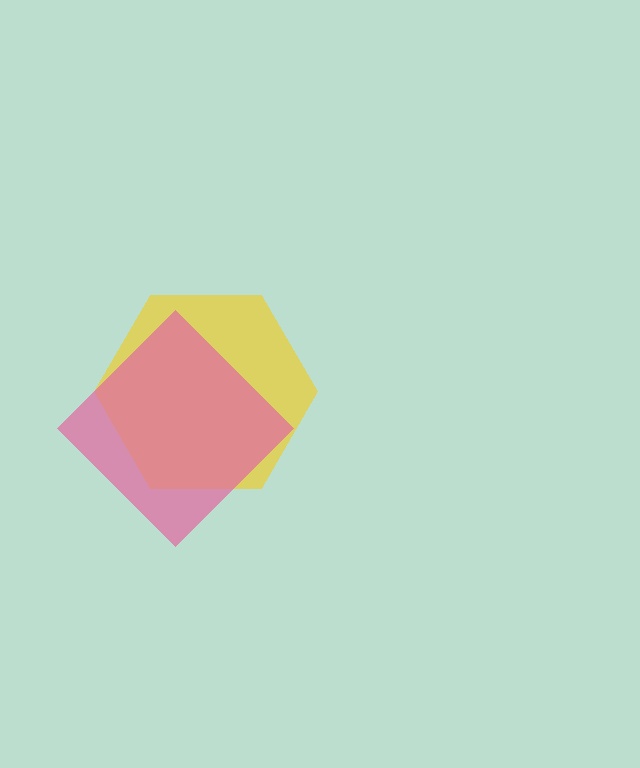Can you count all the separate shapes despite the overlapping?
Yes, there are 2 separate shapes.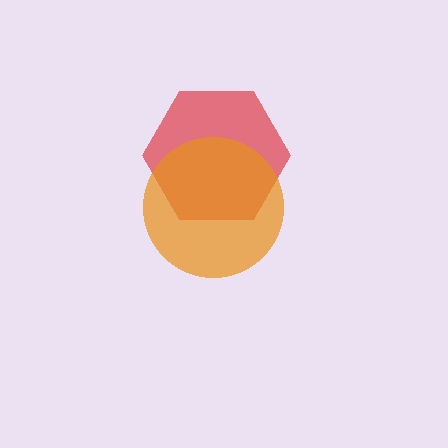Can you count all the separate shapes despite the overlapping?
Yes, there are 2 separate shapes.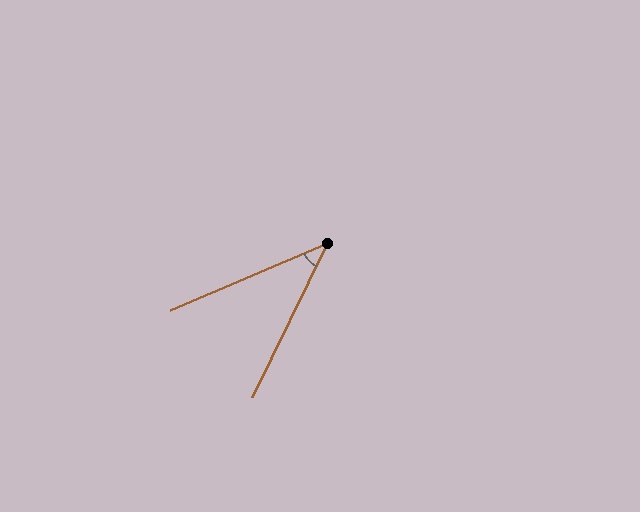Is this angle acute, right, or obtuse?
It is acute.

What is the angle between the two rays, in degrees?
Approximately 41 degrees.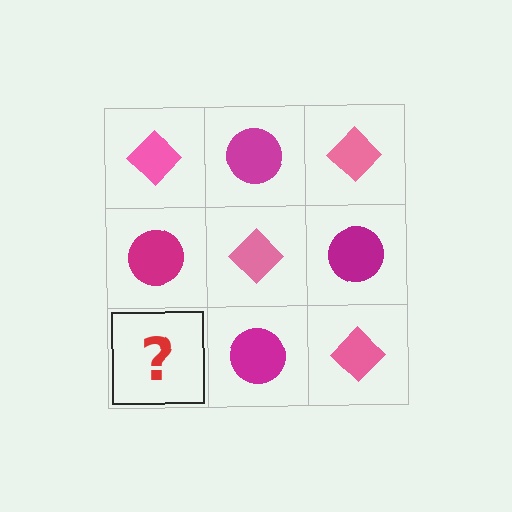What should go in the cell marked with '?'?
The missing cell should contain a pink diamond.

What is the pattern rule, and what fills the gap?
The rule is that it alternates pink diamond and magenta circle in a checkerboard pattern. The gap should be filled with a pink diamond.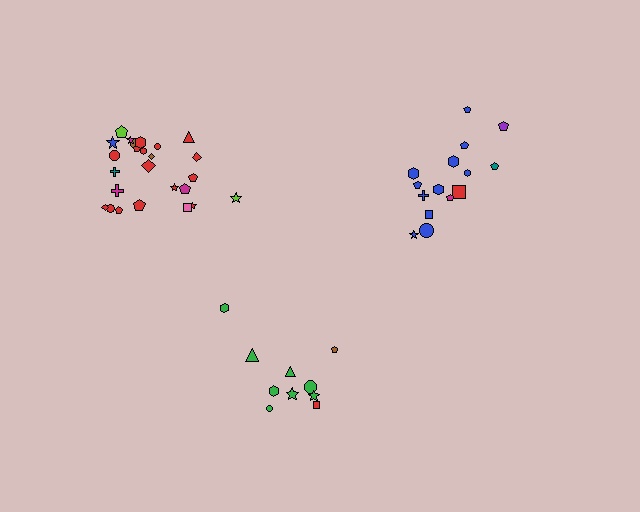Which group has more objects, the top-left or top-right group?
The top-left group.